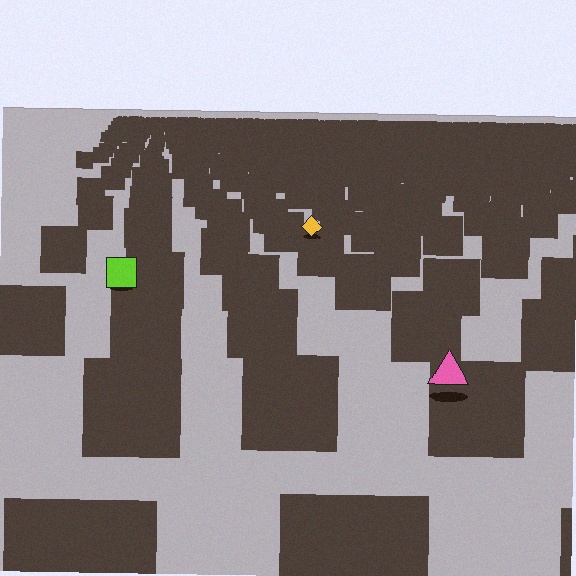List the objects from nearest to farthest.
From nearest to farthest: the pink triangle, the lime square, the yellow diamond.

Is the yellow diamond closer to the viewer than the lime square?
No. The lime square is closer — you can tell from the texture gradient: the ground texture is coarser near it.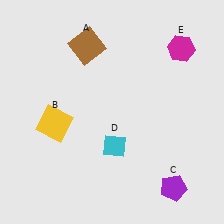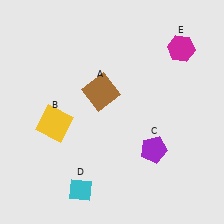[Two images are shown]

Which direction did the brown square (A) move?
The brown square (A) moved down.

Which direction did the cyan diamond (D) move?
The cyan diamond (D) moved down.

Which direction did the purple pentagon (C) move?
The purple pentagon (C) moved up.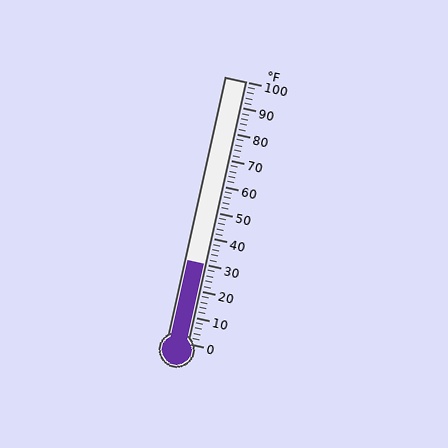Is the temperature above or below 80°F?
The temperature is below 80°F.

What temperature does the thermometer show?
The thermometer shows approximately 30°F.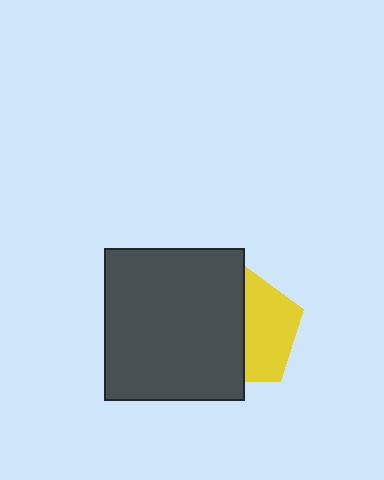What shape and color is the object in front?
The object in front is a dark gray rectangle.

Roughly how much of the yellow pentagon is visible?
About half of it is visible (roughly 46%).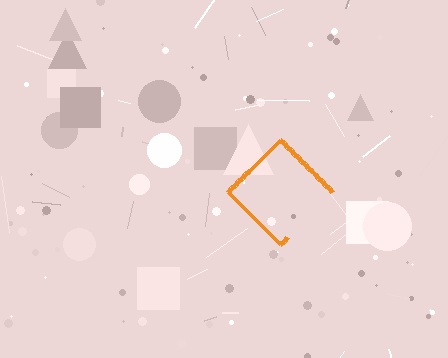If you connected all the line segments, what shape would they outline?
They would outline a diamond.